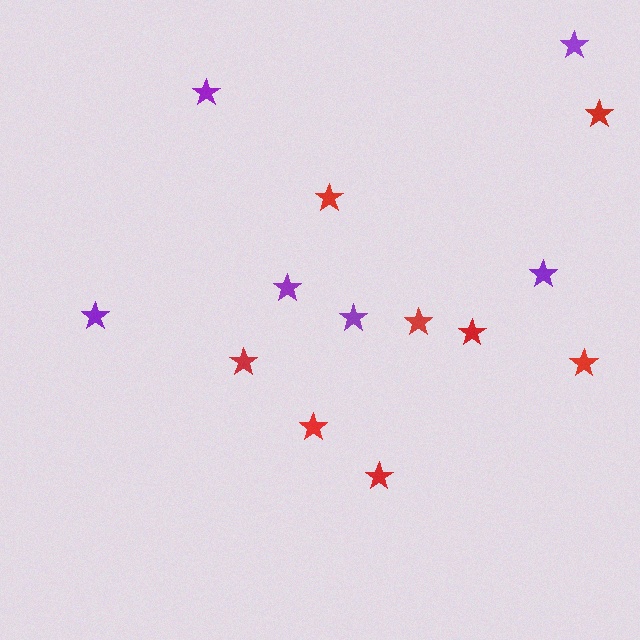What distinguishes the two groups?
There are 2 groups: one group of red stars (8) and one group of purple stars (6).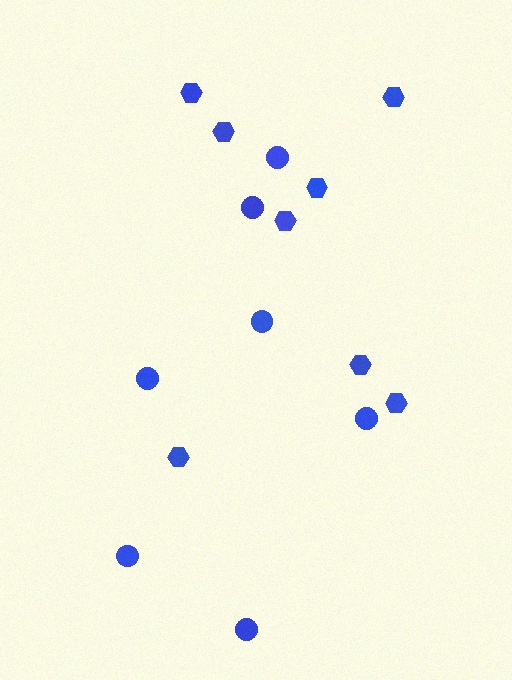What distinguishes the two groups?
There are 2 groups: one group of circles (7) and one group of hexagons (8).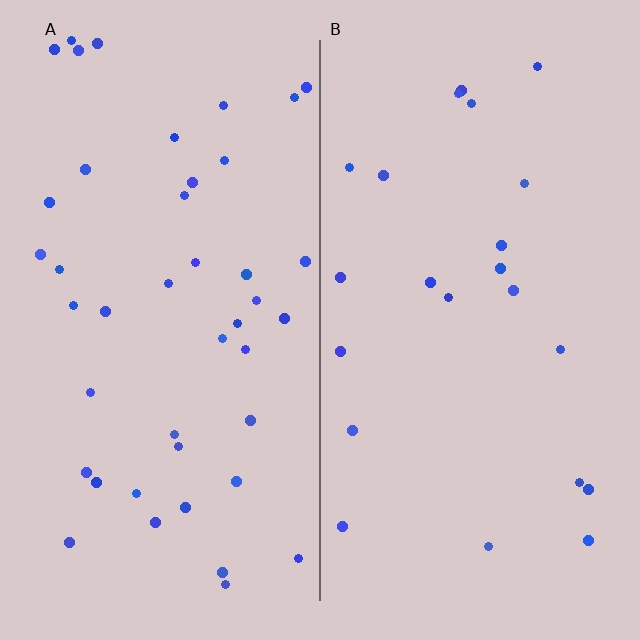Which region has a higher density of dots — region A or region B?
A (the left).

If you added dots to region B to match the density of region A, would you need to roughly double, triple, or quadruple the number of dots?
Approximately double.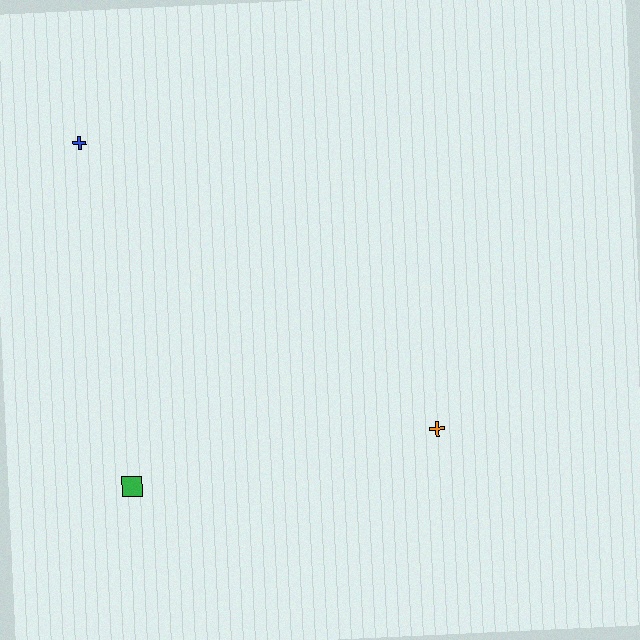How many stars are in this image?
There are no stars.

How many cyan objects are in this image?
There are no cyan objects.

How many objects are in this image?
There are 3 objects.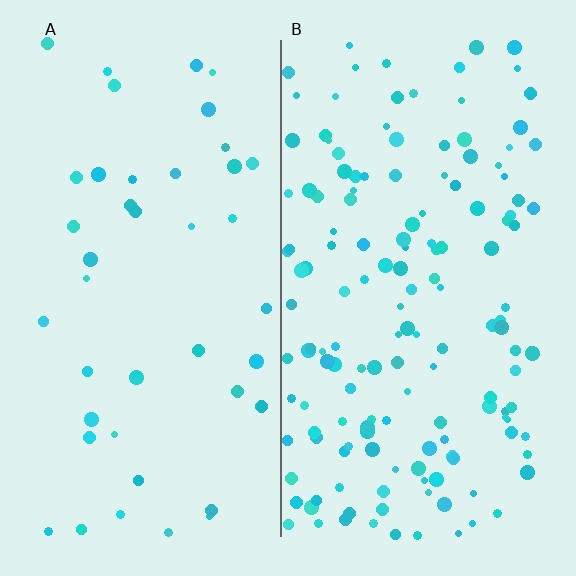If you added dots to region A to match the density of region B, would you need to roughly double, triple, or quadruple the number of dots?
Approximately quadruple.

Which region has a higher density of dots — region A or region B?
B (the right).